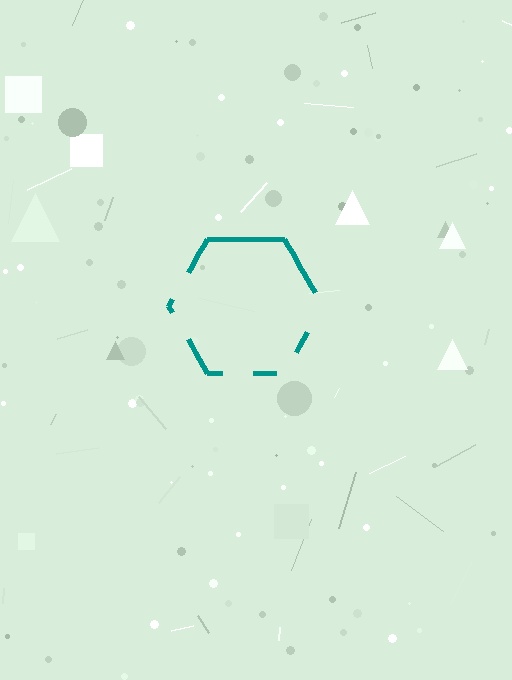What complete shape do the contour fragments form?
The contour fragments form a hexagon.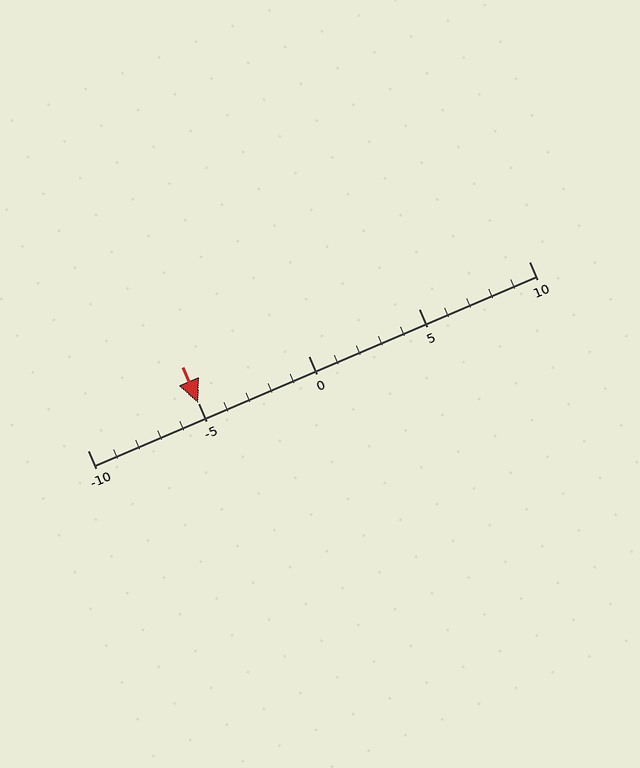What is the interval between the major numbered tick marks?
The major tick marks are spaced 5 units apart.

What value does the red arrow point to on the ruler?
The red arrow points to approximately -5.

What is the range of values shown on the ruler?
The ruler shows values from -10 to 10.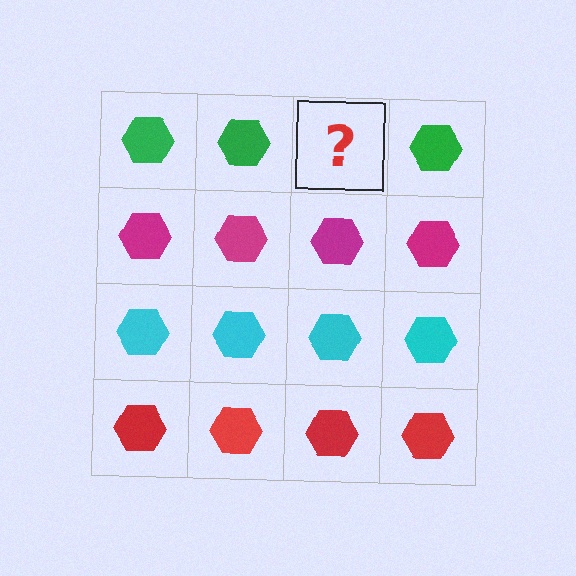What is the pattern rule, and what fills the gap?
The rule is that each row has a consistent color. The gap should be filled with a green hexagon.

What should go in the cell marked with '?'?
The missing cell should contain a green hexagon.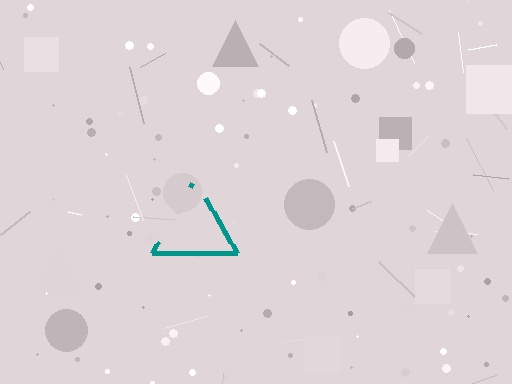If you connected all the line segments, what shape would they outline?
They would outline a triangle.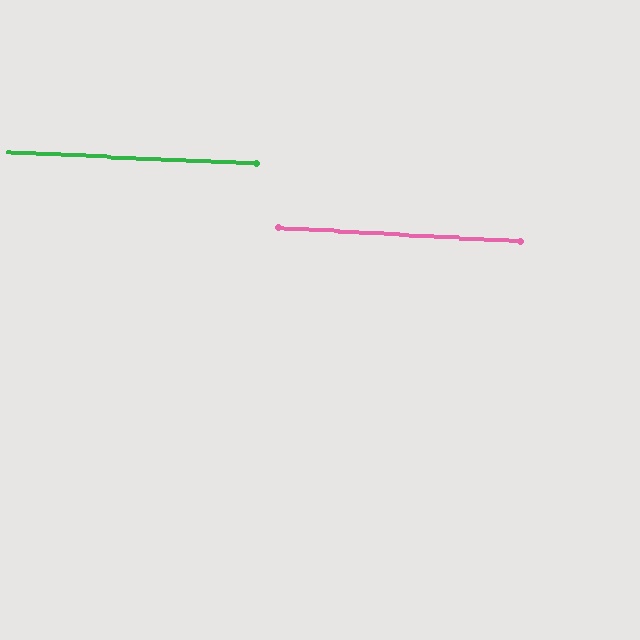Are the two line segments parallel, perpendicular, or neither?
Parallel — their directions differ by only 0.7°.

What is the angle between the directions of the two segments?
Approximately 1 degree.